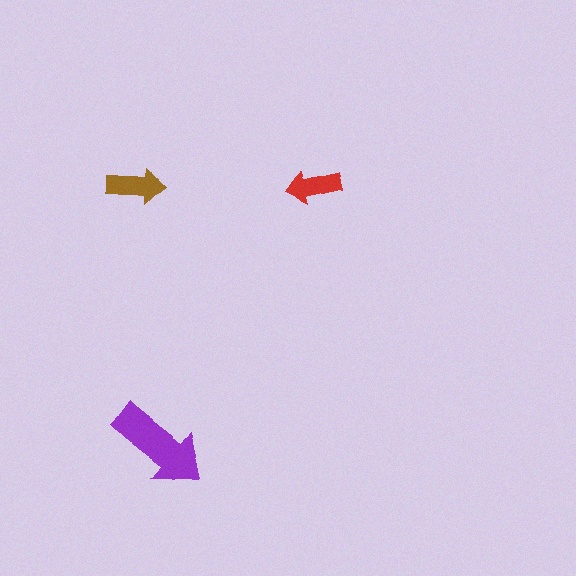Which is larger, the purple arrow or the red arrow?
The purple one.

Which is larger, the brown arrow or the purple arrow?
The purple one.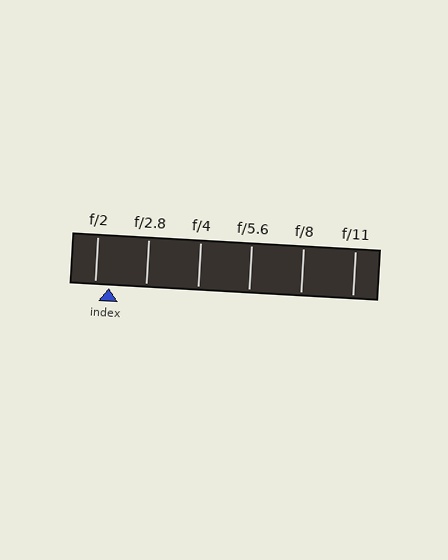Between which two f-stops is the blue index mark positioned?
The index mark is between f/2 and f/2.8.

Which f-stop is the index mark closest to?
The index mark is closest to f/2.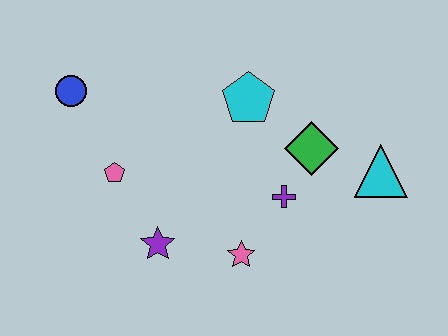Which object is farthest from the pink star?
The blue circle is farthest from the pink star.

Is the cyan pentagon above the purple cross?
Yes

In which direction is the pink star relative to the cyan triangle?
The pink star is to the left of the cyan triangle.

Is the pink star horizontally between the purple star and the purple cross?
Yes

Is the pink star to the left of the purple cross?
Yes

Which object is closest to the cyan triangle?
The green diamond is closest to the cyan triangle.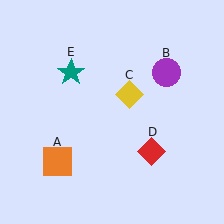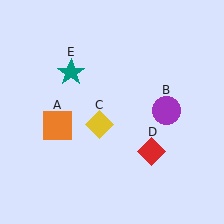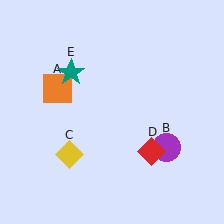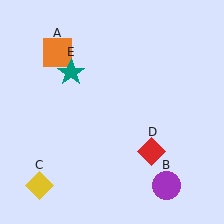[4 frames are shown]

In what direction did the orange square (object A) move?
The orange square (object A) moved up.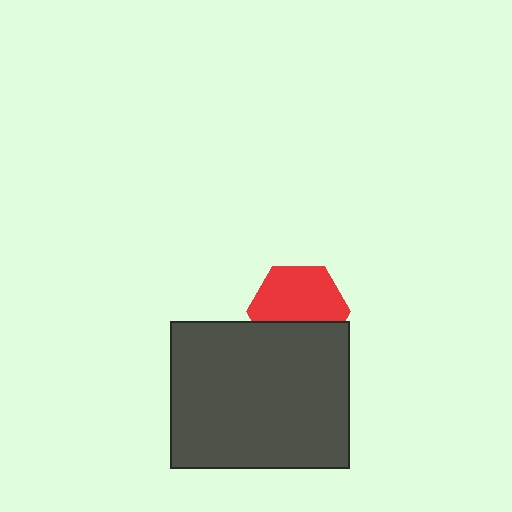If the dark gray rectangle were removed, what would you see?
You would see the complete red hexagon.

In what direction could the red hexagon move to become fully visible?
The red hexagon could move up. That would shift it out from behind the dark gray rectangle entirely.